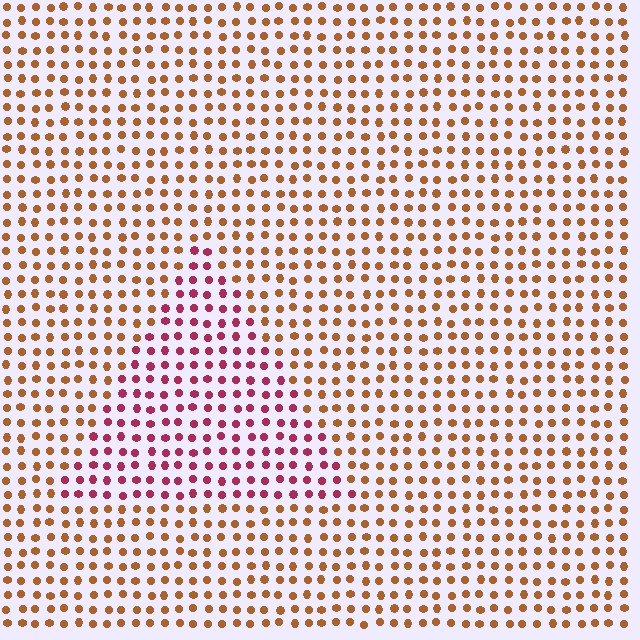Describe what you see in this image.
The image is filled with small brown elements in a uniform arrangement. A triangle-shaped region is visible where the elements are tinted to a slightly different hue, forming a subtle color boundary.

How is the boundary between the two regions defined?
The boundary is defined purely by a slight shift in hue (about 45 degrees). Spacing, size, and orientation are identical on both sides.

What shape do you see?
I see a triangle.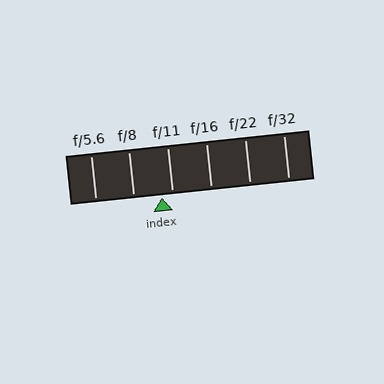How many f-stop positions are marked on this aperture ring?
There are 6 f-stop positions marked.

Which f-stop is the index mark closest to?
The index mark is closest to f/11.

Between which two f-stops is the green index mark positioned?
The index mark is between f/8 and f/11.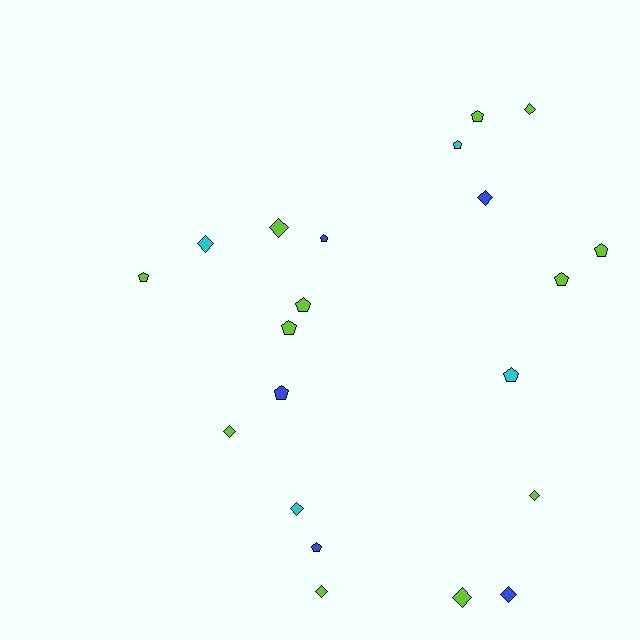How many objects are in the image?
There are 21 objects.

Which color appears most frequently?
Lime, with 12 objects.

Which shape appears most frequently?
Pentagon, with 11 objects.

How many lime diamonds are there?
There are 6 lime diamonds.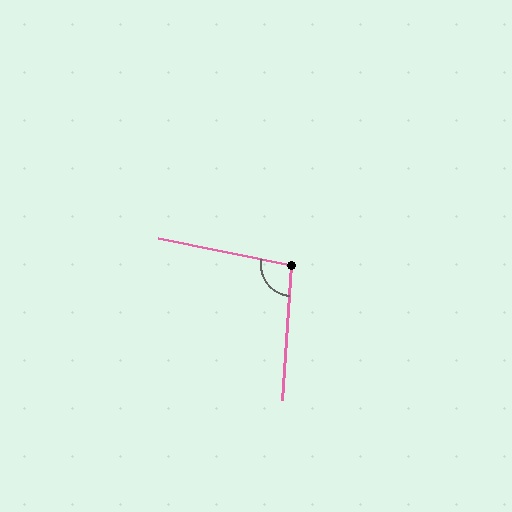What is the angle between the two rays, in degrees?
Approximately 97 degrees.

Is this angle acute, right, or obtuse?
It is obtuse.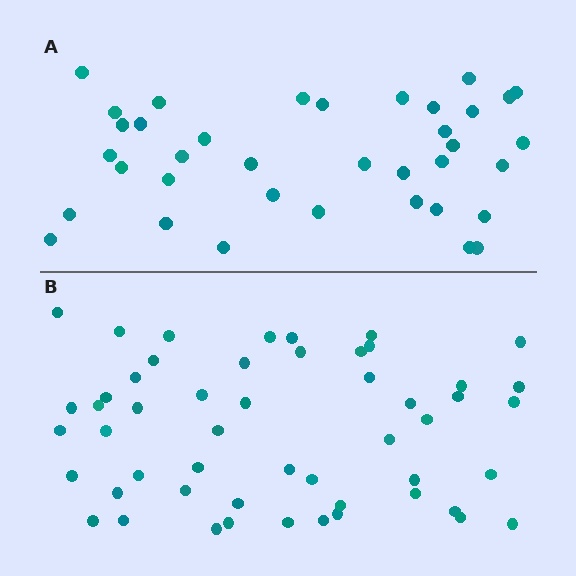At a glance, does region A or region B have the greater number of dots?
Region B (the bottom region) has more dots.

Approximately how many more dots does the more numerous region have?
Region B has approximately 15 more dots than region A.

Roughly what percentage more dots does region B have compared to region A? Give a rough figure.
About 40% more.